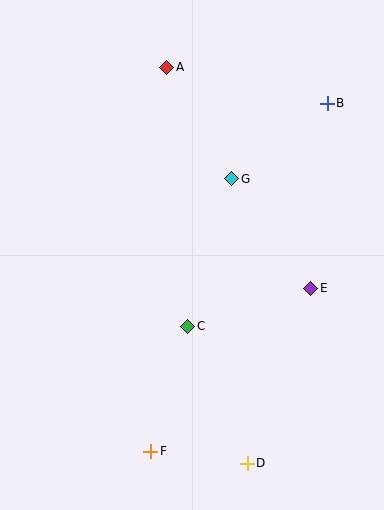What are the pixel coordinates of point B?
Point B is at (327, 103).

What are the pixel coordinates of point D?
Point D is at (248, 463).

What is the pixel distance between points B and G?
The distance between B and G is 121 pixels.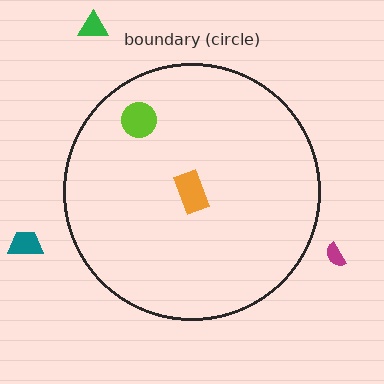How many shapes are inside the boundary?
2 inside, 3 outside.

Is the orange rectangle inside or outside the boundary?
Inside.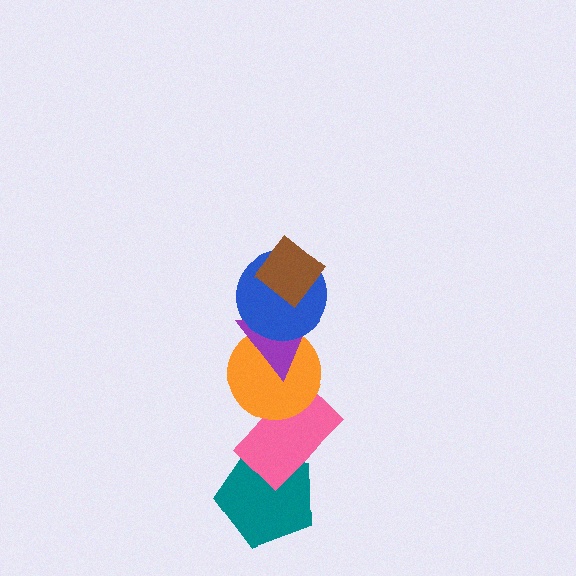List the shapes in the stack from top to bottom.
From top to bottom: the brown diamond, the blue circle, the purple triangle, the orange circle, the pink rectangle, the teal pentagon.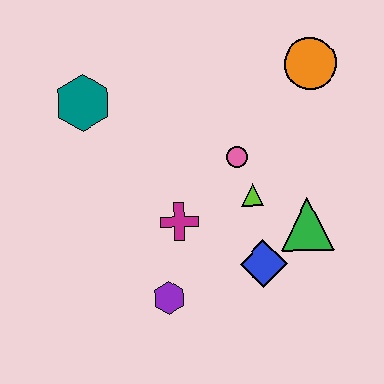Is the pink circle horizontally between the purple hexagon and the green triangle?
Yes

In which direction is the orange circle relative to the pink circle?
The orange circle is above the pink circle.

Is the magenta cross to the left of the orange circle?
Yes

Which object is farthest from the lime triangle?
The teal hexagon is farthest from the lime triangle.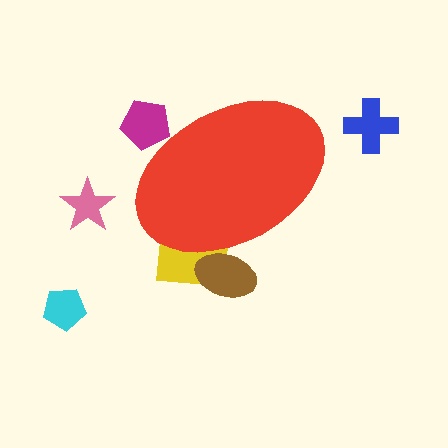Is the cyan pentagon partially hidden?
No, the cyan pentagon is fully visible.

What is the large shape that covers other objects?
A red ellipse.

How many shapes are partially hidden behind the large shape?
3 shapes are partially hidden.